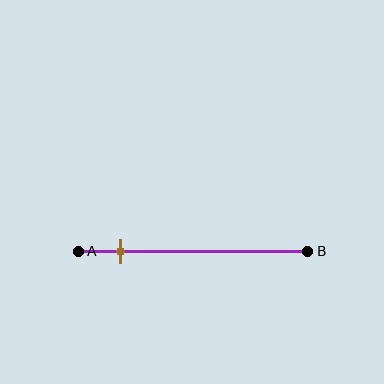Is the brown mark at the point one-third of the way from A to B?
No, the mark is at about 20% from A, not at the 33% one-third point.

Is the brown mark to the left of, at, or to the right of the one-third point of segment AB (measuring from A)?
The brown mark is to the left of the one-third point of segment AB.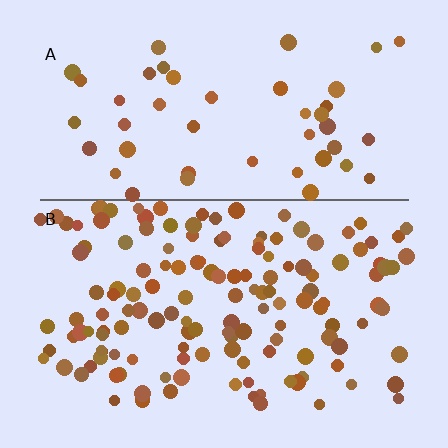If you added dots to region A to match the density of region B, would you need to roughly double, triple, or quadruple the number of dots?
Approximately triple.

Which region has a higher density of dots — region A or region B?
B (the bottom).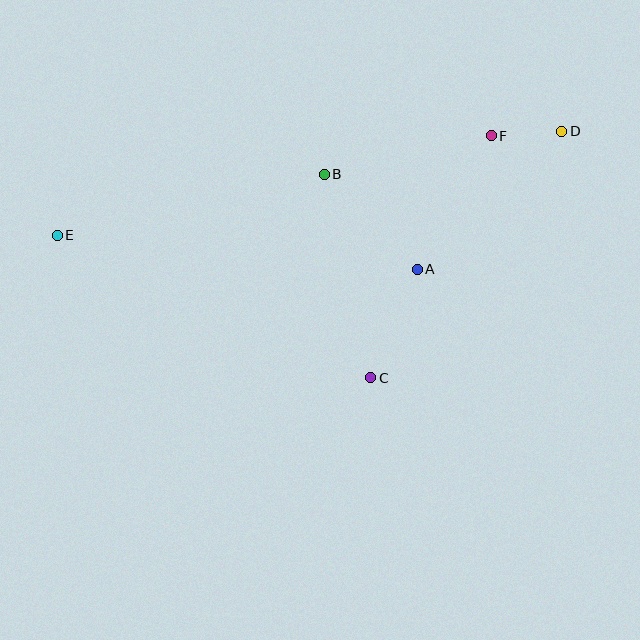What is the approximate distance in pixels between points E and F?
The distance between E and F is approximately 446 pixels.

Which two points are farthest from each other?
Points D and E are farthest from each other.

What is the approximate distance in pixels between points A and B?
The distance between A and B is approximately 133 pixels.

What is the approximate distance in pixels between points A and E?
The distance between A and E is approximately 362 pixels.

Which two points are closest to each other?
Points D and F are closest to each other.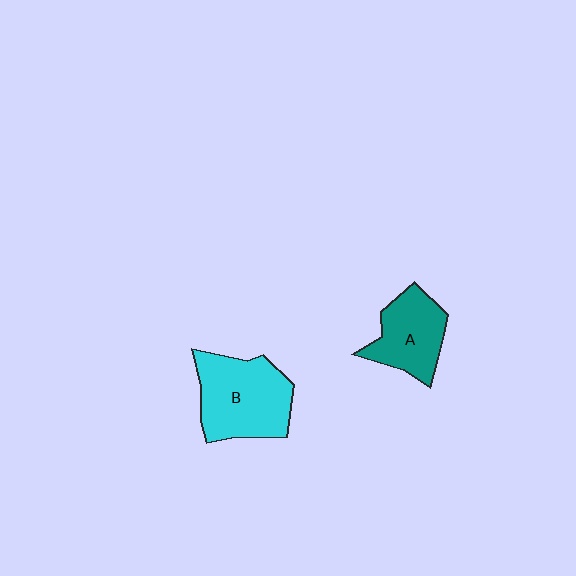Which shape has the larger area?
Shape B (cyan).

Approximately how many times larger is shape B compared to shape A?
Approximately 1.4 times.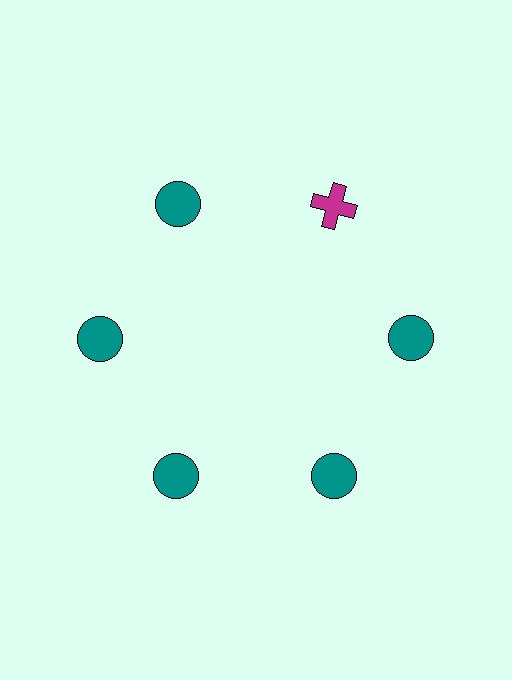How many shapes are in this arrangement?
There are 6 shapes arranged in a ring pattern.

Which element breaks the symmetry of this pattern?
The magenta cross at roughly the 1 o'clock position breaks the symmetry. All other shapes are teal circles.